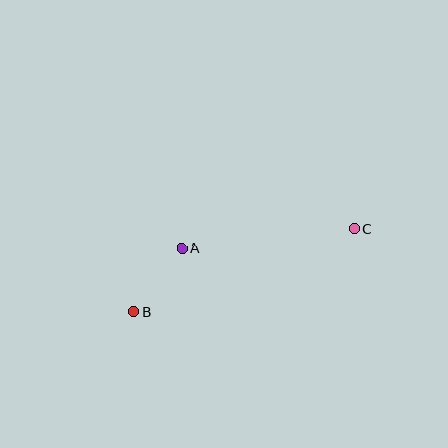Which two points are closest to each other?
Points A and B are closest to each other.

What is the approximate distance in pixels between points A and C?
The distance between A and C is approximately 174 pixels.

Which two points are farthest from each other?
Points B and C are farthest from each other.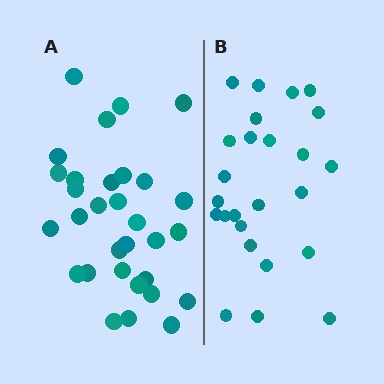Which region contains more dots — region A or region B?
Region A (the left region) has more dots.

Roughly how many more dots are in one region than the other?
Region A has about 6 more dots than region B.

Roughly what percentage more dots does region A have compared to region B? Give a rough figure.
About 25% more.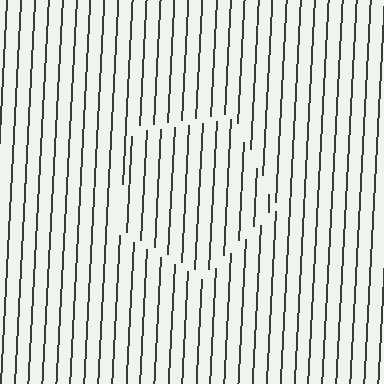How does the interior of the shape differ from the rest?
The interior of the shape contains the same grating, shifted by half a period — the contour is defined by the phase discontinuity where line-ends from the inner and outer gratings abut.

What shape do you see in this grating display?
An illusory pentagon. The interior of the shape contains the same grating, shifted by half a period — the contour is defined by the phase discontinuity where line-ends from the inner and outer gratings abut.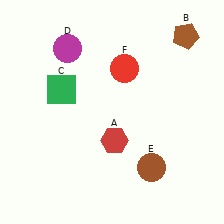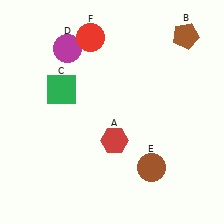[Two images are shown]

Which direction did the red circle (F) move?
The red circle (F) moved left.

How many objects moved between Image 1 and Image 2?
1 object moved between the two images.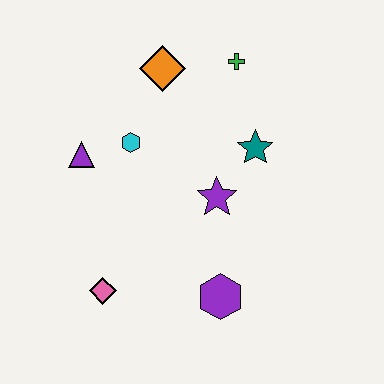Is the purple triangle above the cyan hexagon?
No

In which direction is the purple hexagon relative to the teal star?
The purple hexagon is below the teal star.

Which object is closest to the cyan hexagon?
The purple triangle is closest to the cyan hexagon.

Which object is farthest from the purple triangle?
The purple hexagon is farthest from the purple triangle.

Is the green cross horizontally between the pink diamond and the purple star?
No